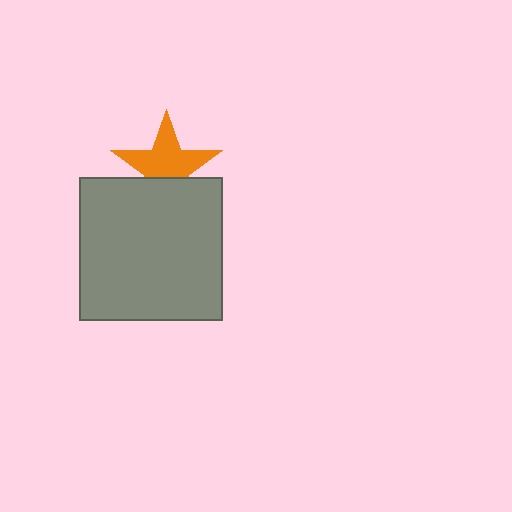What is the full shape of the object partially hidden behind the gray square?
The partially hidden object is an orange star.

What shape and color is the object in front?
The object in front is a gray square.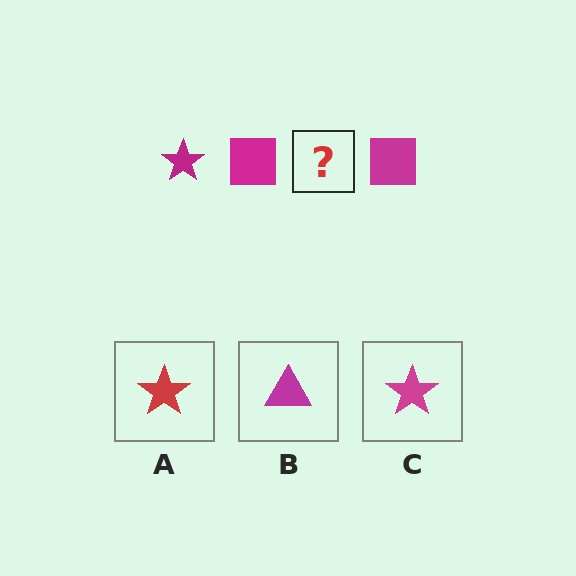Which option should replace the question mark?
Option C.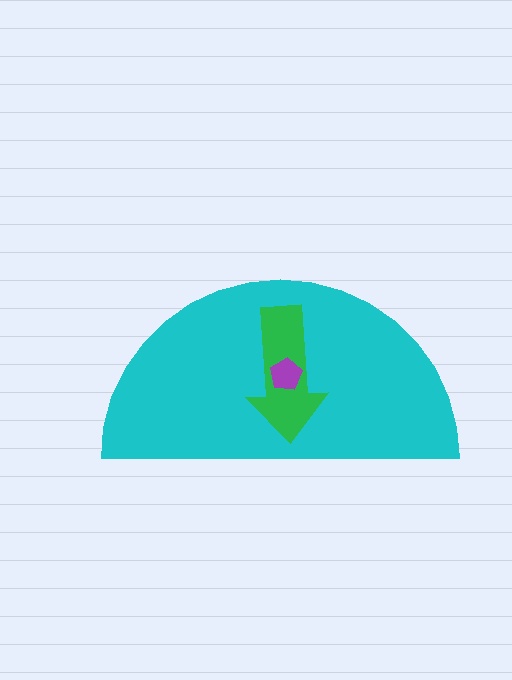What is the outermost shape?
The cyan semicircle.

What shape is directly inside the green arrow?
The purple pentagon.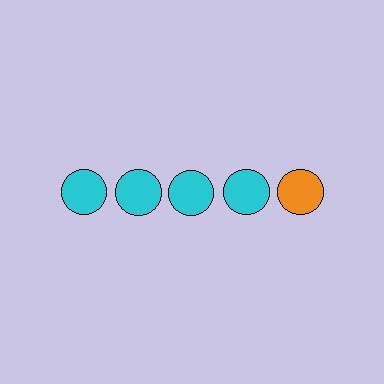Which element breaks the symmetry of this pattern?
The orange circle in the top row, rightmost column breaks the symmetry. All other shapes are cyan circles.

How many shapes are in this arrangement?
There are 5 shapes arranged in a grid pattern.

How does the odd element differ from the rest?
It has a different color: orange instead of cyan.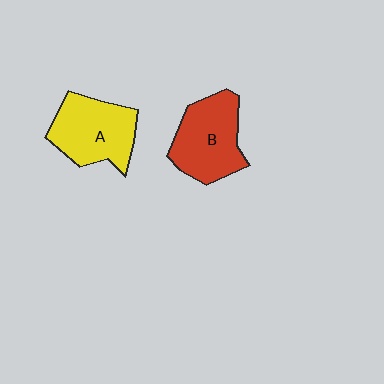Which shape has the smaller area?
Shape A (yellow).